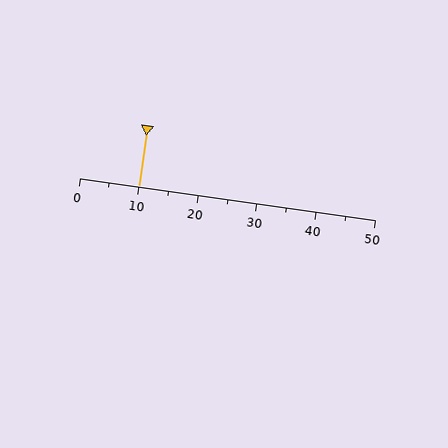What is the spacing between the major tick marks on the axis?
The major ticks are spaced 10 apart.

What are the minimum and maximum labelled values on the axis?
The axis runs from 0 to 50.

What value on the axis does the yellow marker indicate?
The marker indicates approximately 10.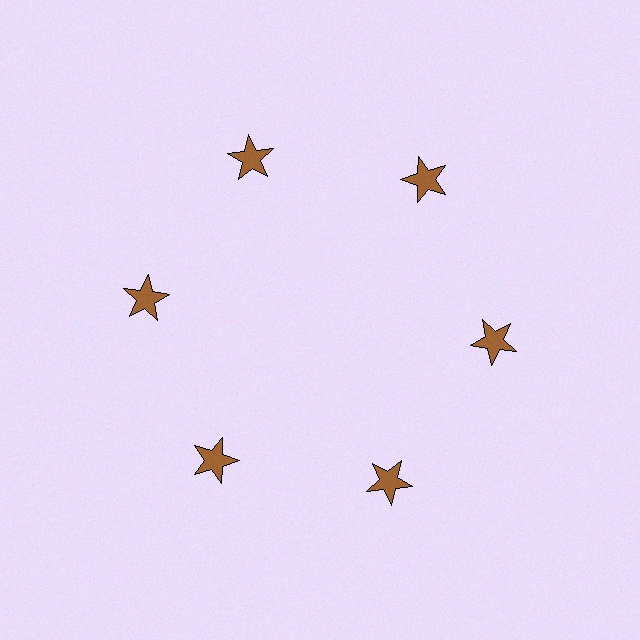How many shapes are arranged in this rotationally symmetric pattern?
There are 6 shapes, arranged in 6 groups of 1.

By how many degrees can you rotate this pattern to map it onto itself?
The pattern maps onto itself every 60 degrees of rotation.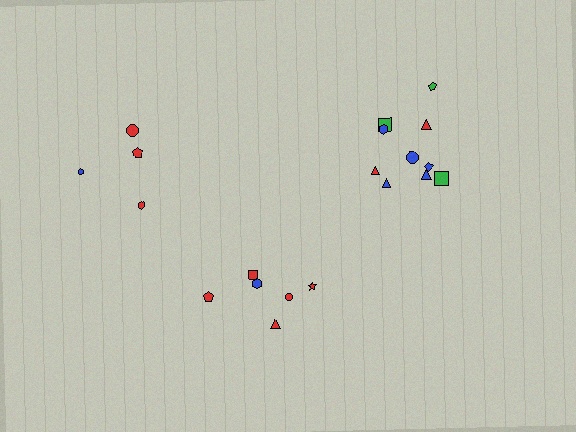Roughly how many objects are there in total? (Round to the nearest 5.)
Roughly 20 objects in total.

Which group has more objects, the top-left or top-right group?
The top-right group.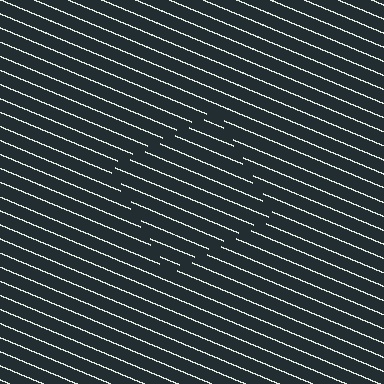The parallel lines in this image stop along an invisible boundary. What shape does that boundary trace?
An illusory square. The interior of the shape contains the same grating, shifted by half a period — the contour is defined by the phase discontinuity where line-ends from the inner and outer gratings abut.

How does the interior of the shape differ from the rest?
The interior of the shape contains the same grating, shifted by half a period — the contour is defined by the phase discontinuity where line-ends from the inner and outer gratings abut.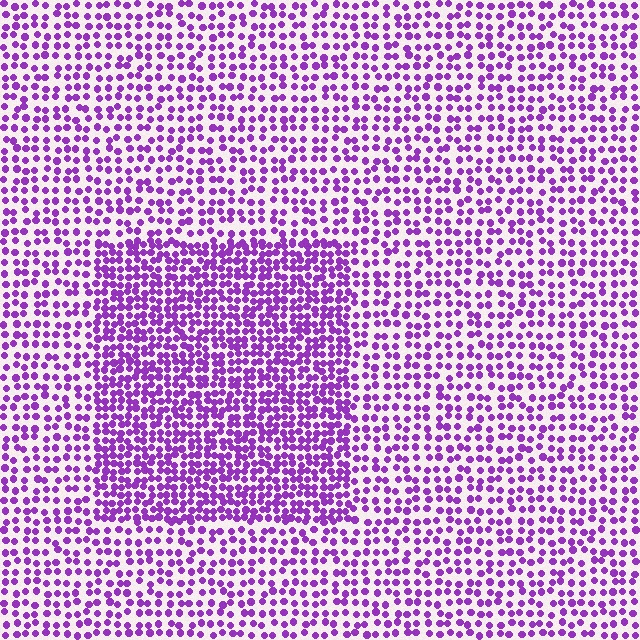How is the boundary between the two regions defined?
The boundary is defined by a change in element density (approximately 1.8x ratio). All elements are the same color, size, and shape.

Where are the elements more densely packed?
The elements are more densely packed inside the rectangle boundary.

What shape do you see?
I see a rectangle.